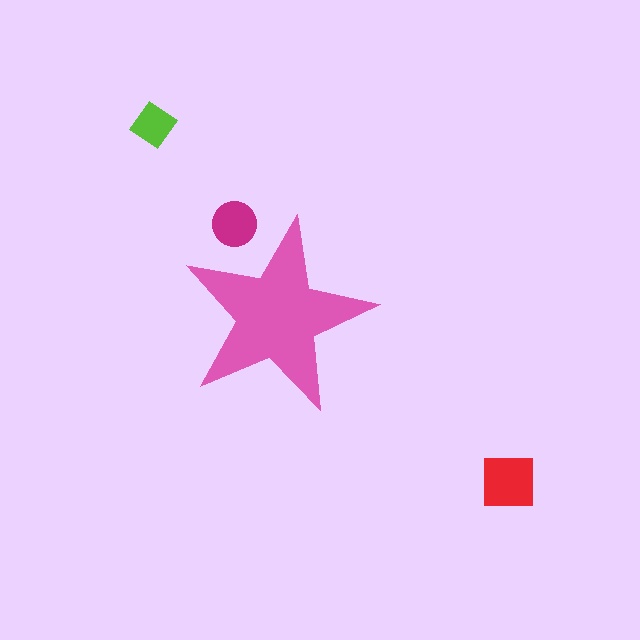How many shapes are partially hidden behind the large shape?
1 shape is partially hidden.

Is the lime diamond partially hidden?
No, the lime diamond is fully visible.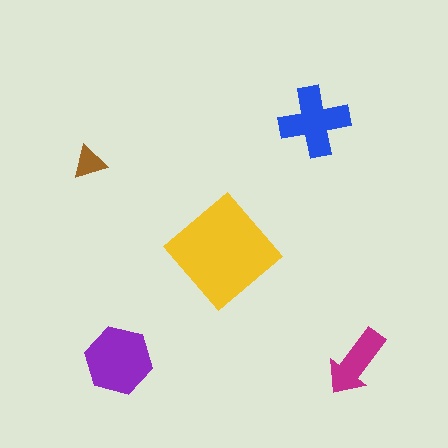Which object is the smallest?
The brown triangle.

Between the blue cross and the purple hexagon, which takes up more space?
The purple hexagon.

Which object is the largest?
The yellow diamond.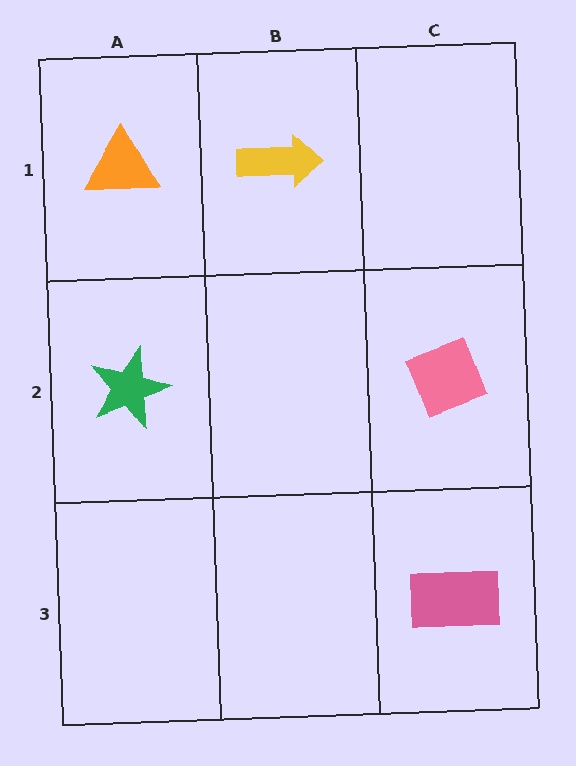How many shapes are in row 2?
2 shapes.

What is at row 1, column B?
A yellow arrow.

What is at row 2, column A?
A green star.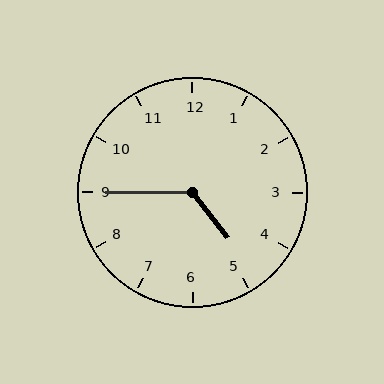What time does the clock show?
4:45.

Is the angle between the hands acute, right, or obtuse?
It is obtuse.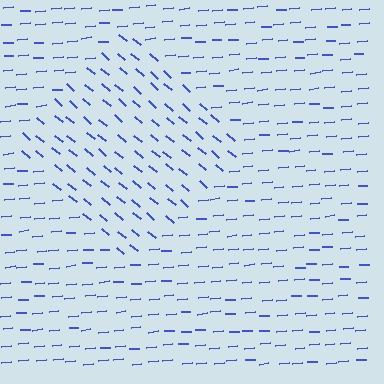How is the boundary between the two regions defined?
The boundary is defined purely by a change in line orientation (approximately 45 degrees difference). All lines are the same color and thickness.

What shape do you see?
I see a diamond.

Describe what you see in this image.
The image is filled with small blue line segments. A diamond region in the image has lines oriented differently from the surrounding lines, creating a visible texture boundary.